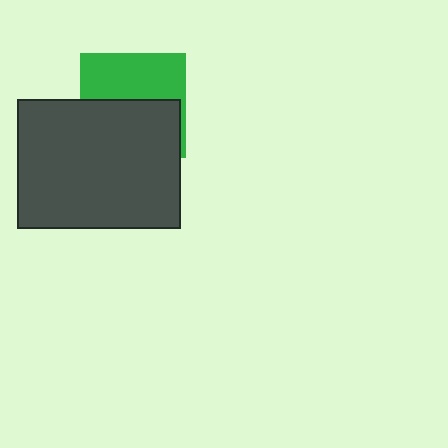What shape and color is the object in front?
The object in front is a dark gray rectangle.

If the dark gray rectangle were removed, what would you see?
You would see the complete green square.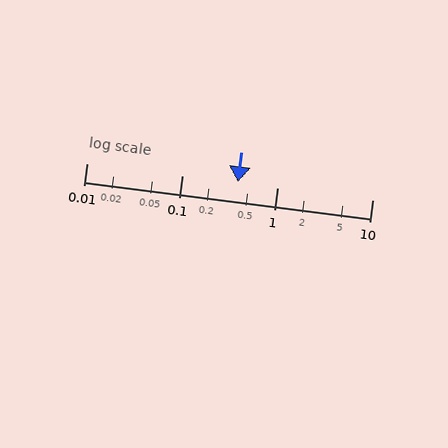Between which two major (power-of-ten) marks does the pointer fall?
The pointer is between 0.1 and 1.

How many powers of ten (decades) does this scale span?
The scale spans 3 decades, from 0.01 to 10.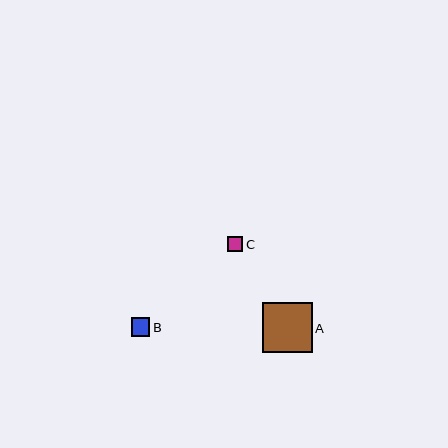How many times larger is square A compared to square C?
Square A is approximately 3.3 times the size of square C.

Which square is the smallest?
Square C is the smallest with a size of approximately 15 pixels.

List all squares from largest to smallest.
From largest to smallest: A, B, C.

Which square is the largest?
Square A is the largest with a size of approximately 50 pixels.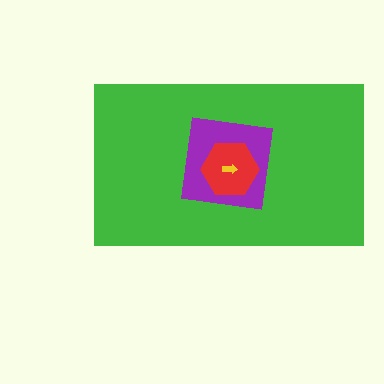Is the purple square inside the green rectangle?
Yes.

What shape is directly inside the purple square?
The red hexagon.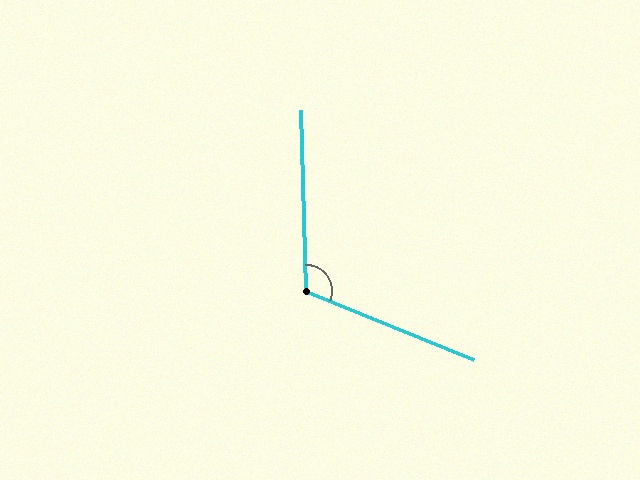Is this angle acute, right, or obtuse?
It is obtuse.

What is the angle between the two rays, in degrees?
Approximately 114 degrees.